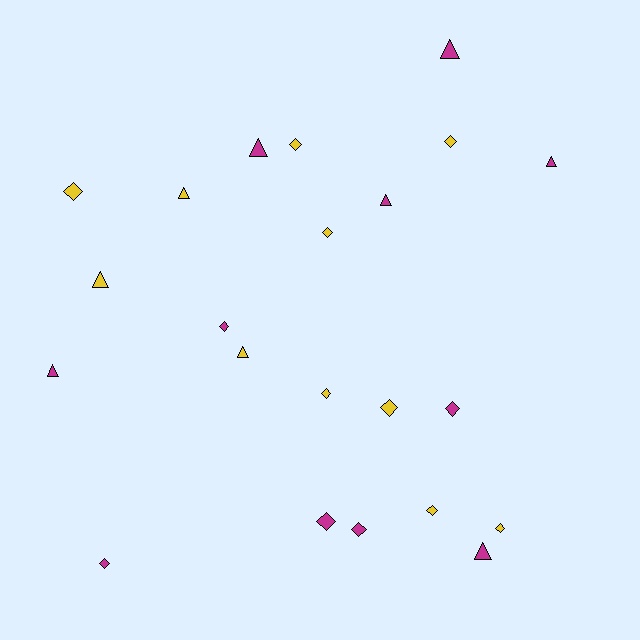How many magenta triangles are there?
There are 6 magenta triangles.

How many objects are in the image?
There are 22 objects.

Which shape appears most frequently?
Diamond, with 13 objects.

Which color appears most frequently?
Yellow, with 11 objects.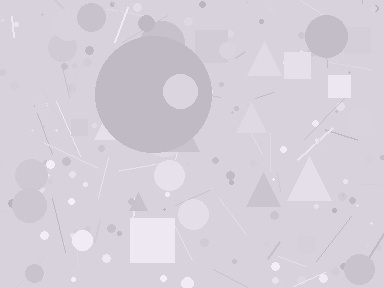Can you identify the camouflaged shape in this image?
The camouflaged shape is a circle.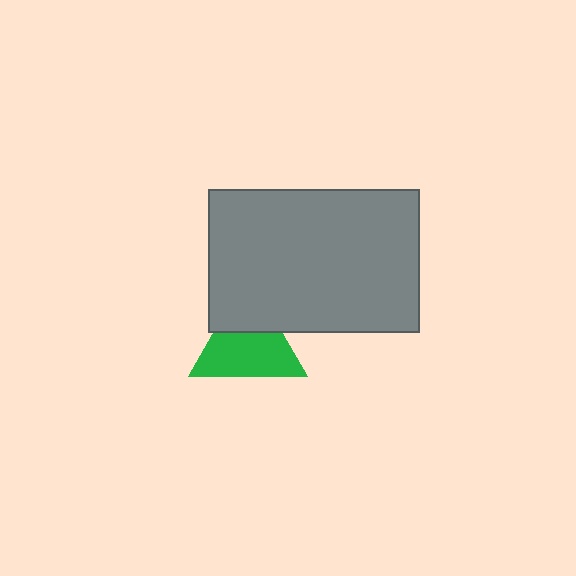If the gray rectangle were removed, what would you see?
You would see the complete green triangle.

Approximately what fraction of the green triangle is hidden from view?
Roughly 34% of the green triangle is hidden behind the gray rectangle.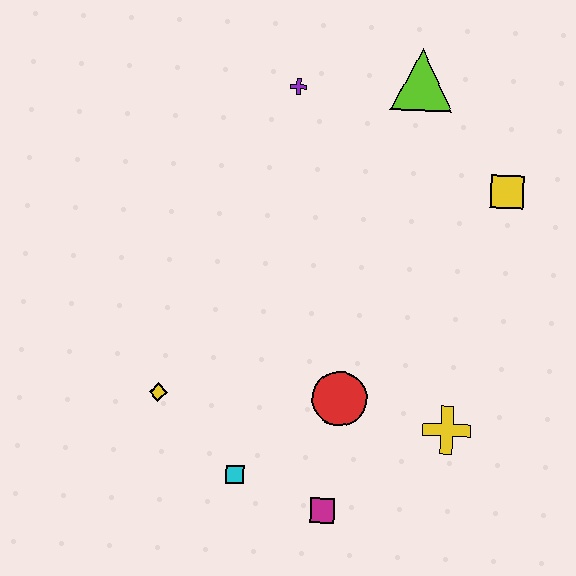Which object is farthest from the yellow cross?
The purple cross is farthest from the yellow cross.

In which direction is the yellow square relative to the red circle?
The yellow square is above the red circle.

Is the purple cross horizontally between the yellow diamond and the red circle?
Yes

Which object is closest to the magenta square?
The cyan square is closest to the magenta square.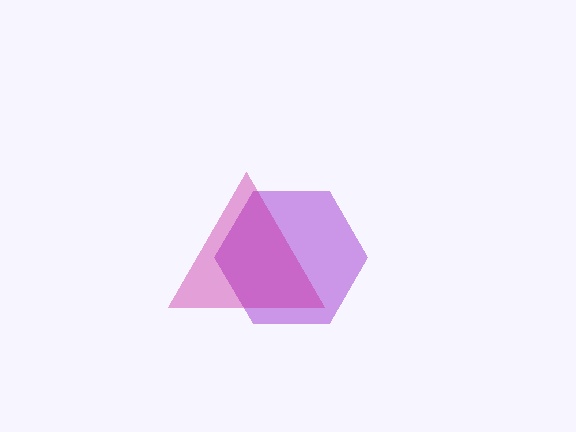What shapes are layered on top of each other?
The layered shapes are: a purple hexagon, a magenta triangle.